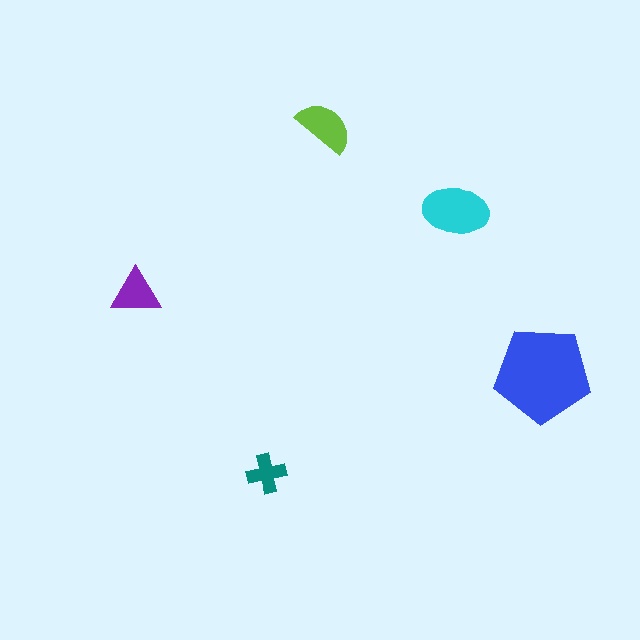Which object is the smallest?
The teal cross.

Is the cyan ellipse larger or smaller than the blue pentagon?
Smaller.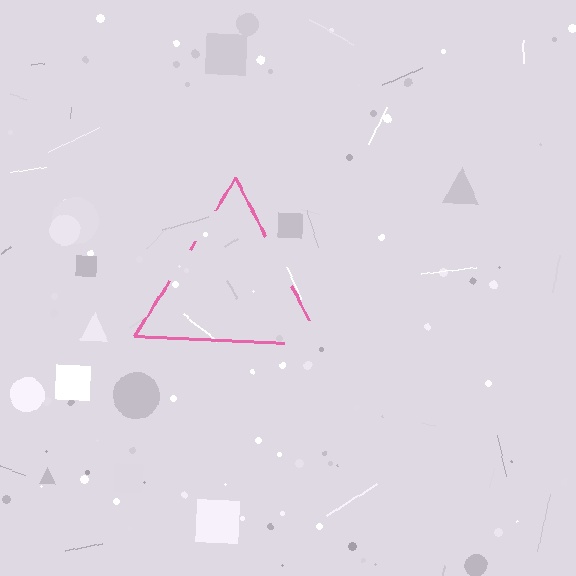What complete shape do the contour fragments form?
The contour fragments form a triangle.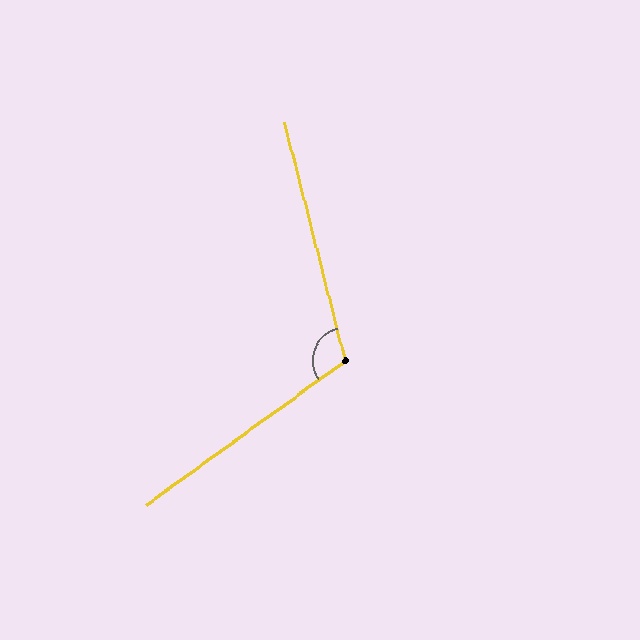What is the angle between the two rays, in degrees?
Approximately 111 degrees.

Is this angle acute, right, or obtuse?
It is obtuse.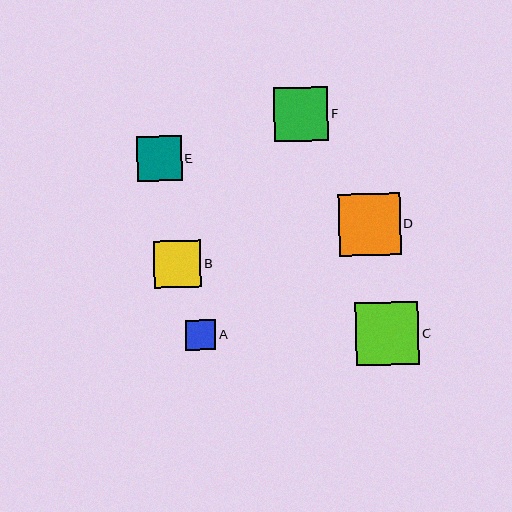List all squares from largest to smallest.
From largest to smallest: C, D, F, B, E, A.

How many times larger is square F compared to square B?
Square F is approximately 1.1 times the size of square B.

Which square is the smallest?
Square A is the smallest with a size of approximately 30 pixels.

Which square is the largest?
Square C is the largest with a size of approximately 63 pixels.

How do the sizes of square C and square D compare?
Square C and square D are approximately the same size.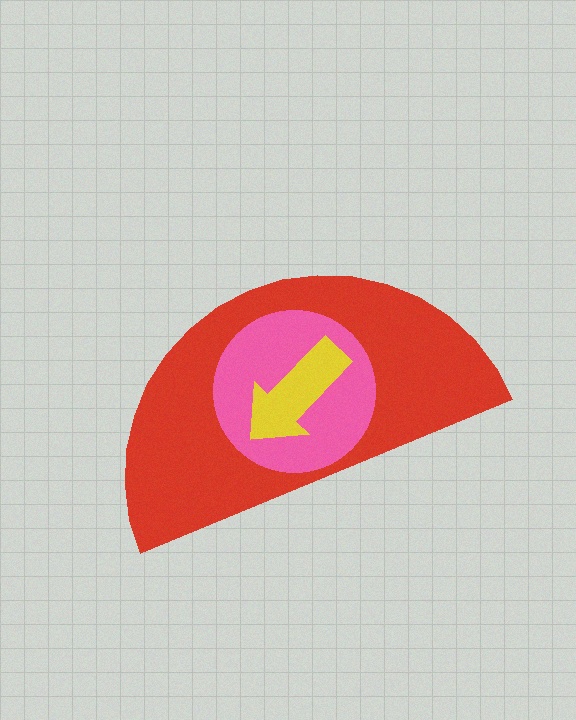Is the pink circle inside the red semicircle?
Yes.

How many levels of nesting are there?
3.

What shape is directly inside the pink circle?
The yellow arrow.